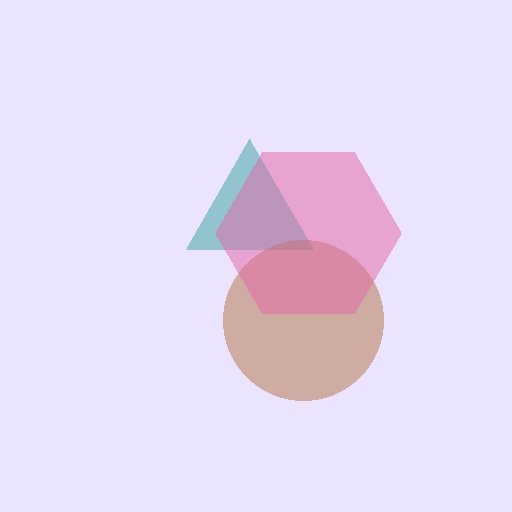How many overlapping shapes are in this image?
There are 3 overlapping shapes in the image.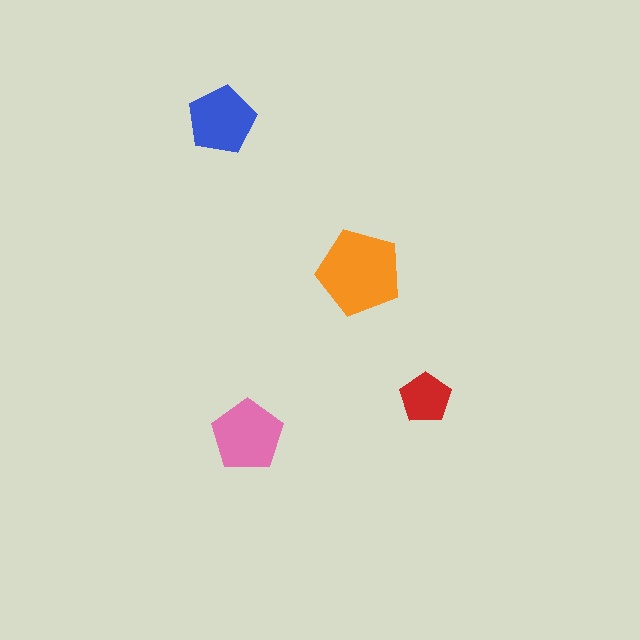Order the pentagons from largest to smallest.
the orange one, the pink one, the blue one, the red one.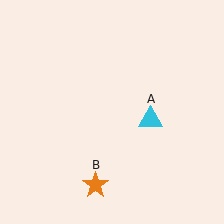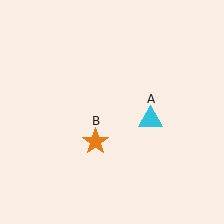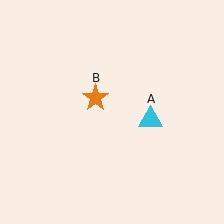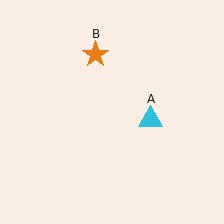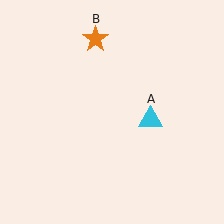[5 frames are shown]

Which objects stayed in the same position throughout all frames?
Cyan triangle (object A) remained stationary.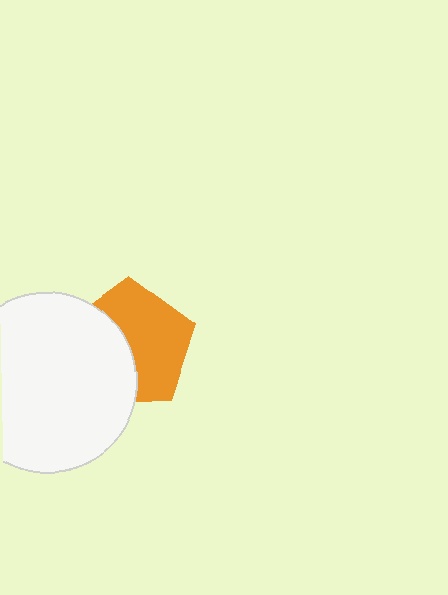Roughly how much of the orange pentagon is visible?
About half of it is visible (roughly 57%).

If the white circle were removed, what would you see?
You would see the complete orange pentagon.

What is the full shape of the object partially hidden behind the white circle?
The partially hidden object is an orange pentagon.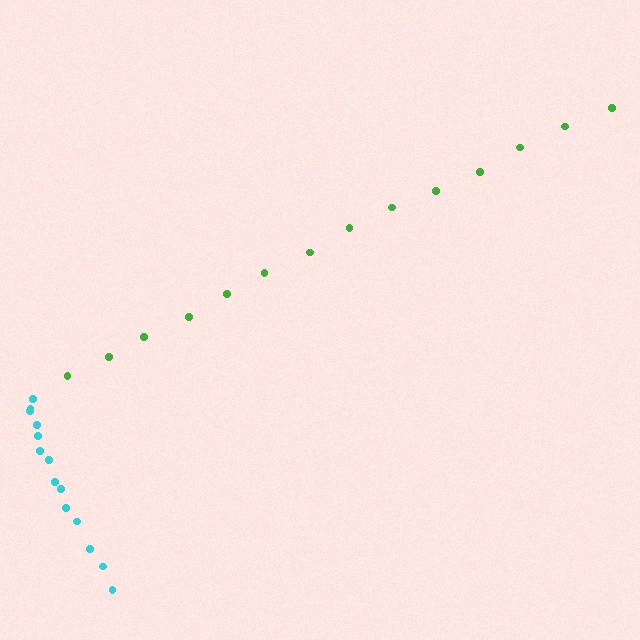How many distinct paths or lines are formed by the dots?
There are 2 distinct paths.